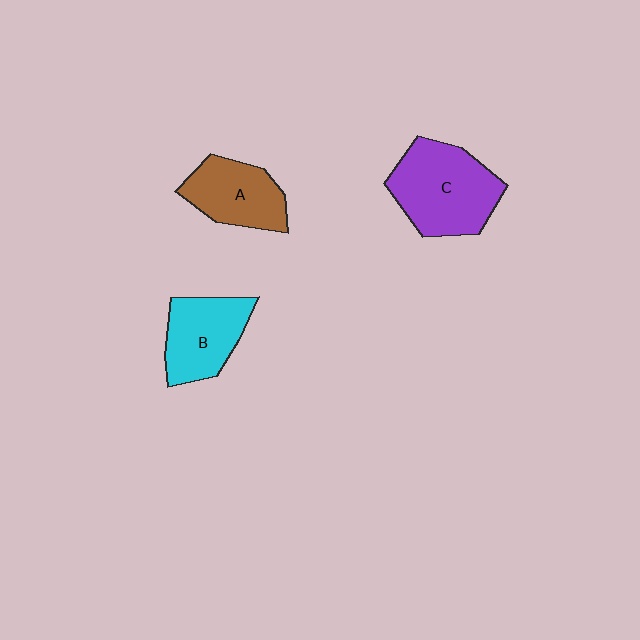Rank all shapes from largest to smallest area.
From largest to smallest: C (purple), B (cyan), A (brown).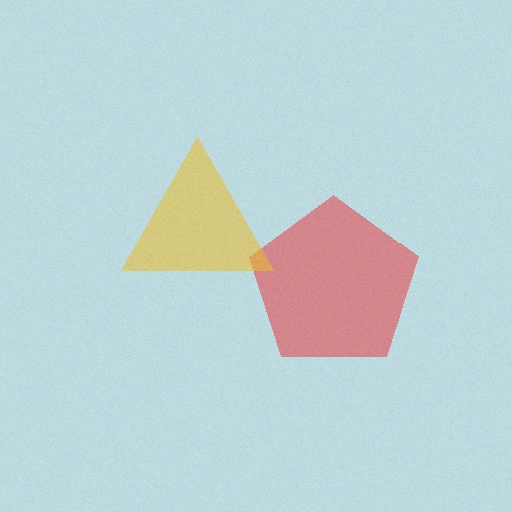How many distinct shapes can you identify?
There are 2 distinct shapes: a red pentagon, a yellow triangle.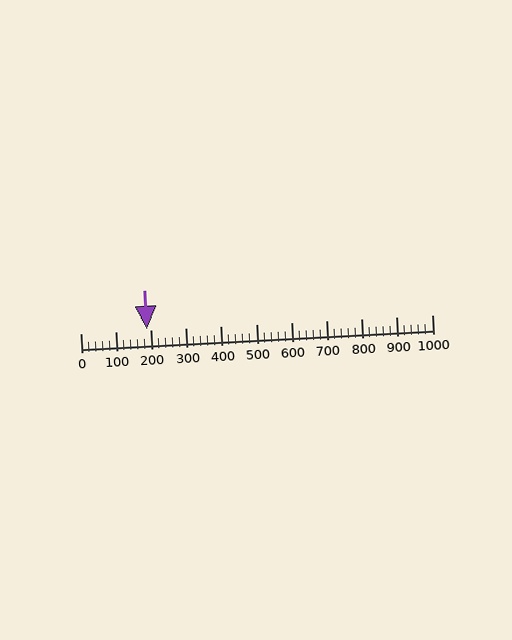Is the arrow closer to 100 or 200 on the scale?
The arrow is closer to 200.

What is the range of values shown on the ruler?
The ruler shows values from 0 to 1000.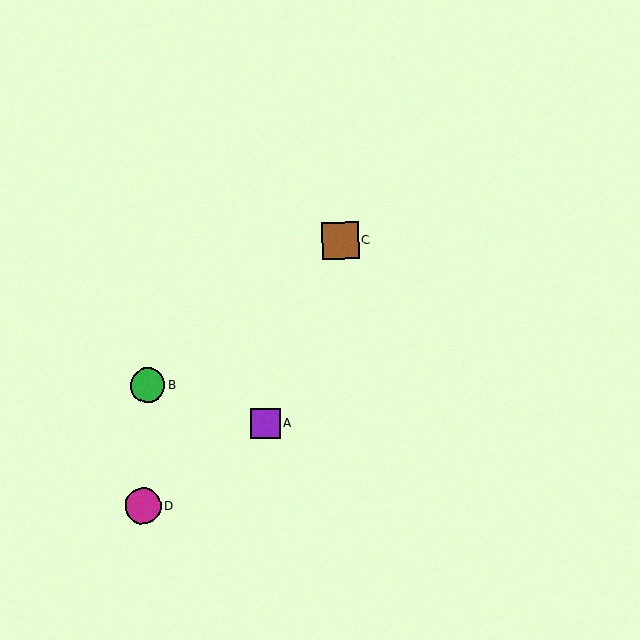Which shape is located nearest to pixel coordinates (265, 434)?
The purple square (labeled A) at (266, 423) is nearest to that location.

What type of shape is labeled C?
Shape C is a brown square.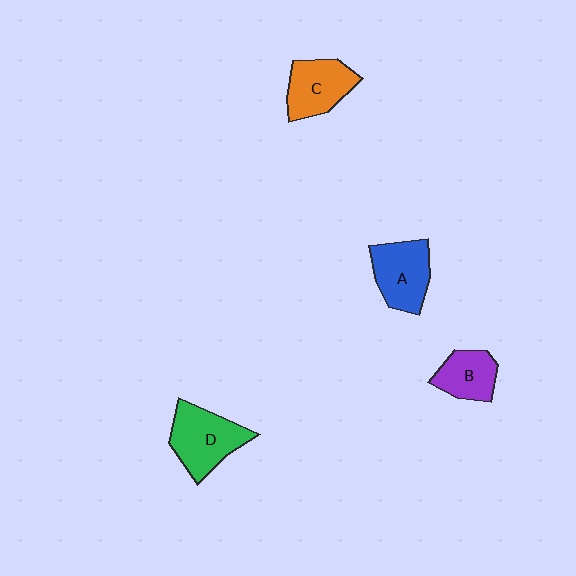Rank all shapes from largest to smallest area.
From largest to smallest: D (green), A (blue), C (orange), B (purple).